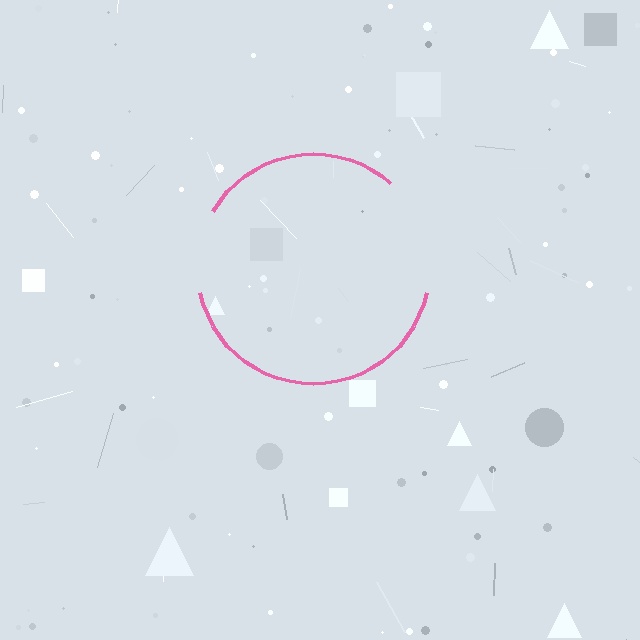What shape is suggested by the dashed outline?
The dashed outline suggests a circle.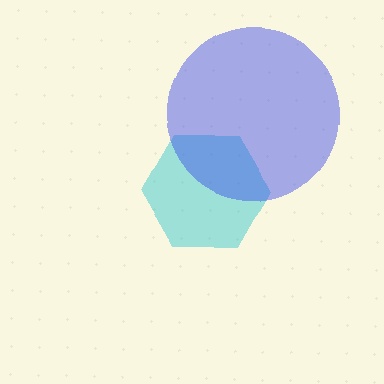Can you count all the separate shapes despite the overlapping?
Yes, there are 2 separate shapes.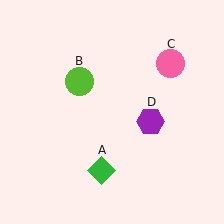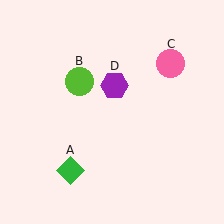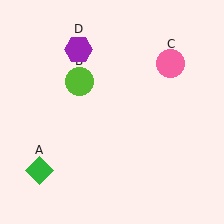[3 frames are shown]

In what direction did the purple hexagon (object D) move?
The purple hexagon (object D) moved up and to the left.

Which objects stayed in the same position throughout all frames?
Lime circle (object B) and pink circle (object C) remained stationary.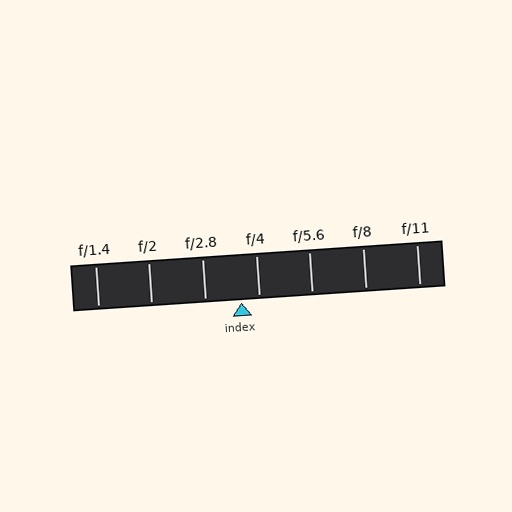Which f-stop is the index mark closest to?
The index mark is closest to f/4.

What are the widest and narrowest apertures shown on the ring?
The widest aperture shown is f/1.4 and the narrowest is f/11.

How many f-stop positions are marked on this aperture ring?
There are 7 f-stop positions marked.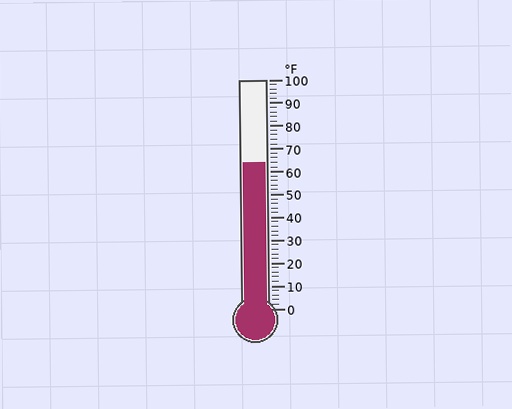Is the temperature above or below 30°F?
The temperature is above 30°F.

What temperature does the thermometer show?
The thermometer shows approximately 64°F.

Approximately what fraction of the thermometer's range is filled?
The thermometer is filled to approximately 65% of its range.